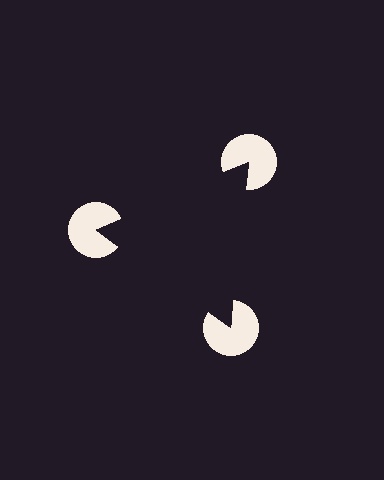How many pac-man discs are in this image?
There are 3 — one at each vertex of the illusory triangle.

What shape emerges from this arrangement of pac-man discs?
An illusory triangle — its edges are inferred from the aligned wedge cuts in the pac-man discs, not physically drawn.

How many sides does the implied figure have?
3 sides.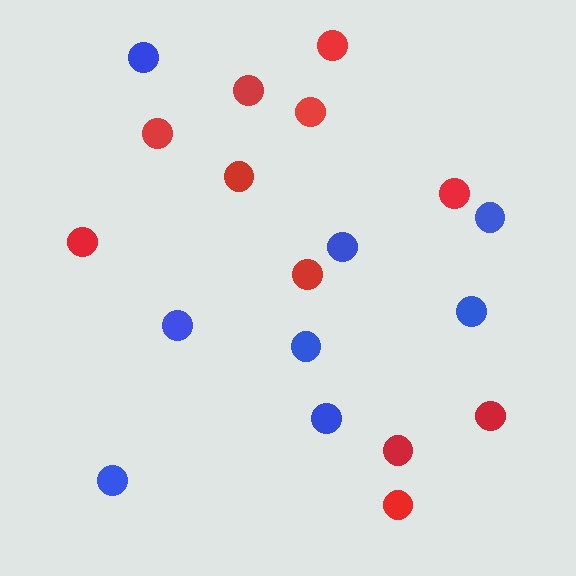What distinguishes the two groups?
There are 2 groups: one group of blue circles (8) and one group of red circles (11).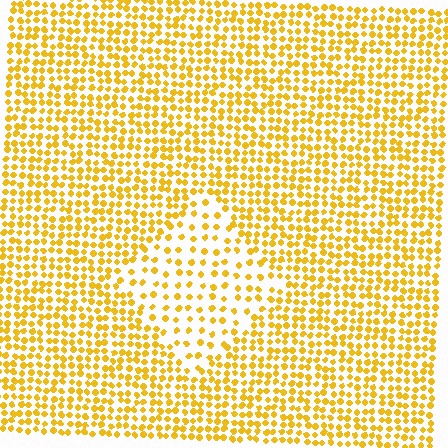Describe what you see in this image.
The image contains small yellow elements arranged at two different densities. A diamond-shaped region is visible where the elements are less densely packed than the surrounding area.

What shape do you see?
I see a diamond.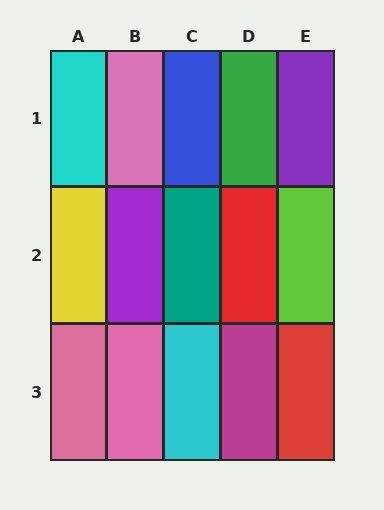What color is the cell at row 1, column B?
Pink.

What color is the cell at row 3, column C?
Cyan.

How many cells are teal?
1 cell is teal.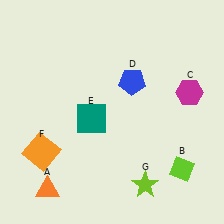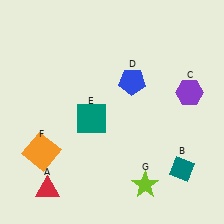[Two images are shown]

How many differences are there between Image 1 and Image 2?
There are 3 differences between the two images.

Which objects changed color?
A changed from orange to red. B changed from lime to teal. C changed from magenta to purple.